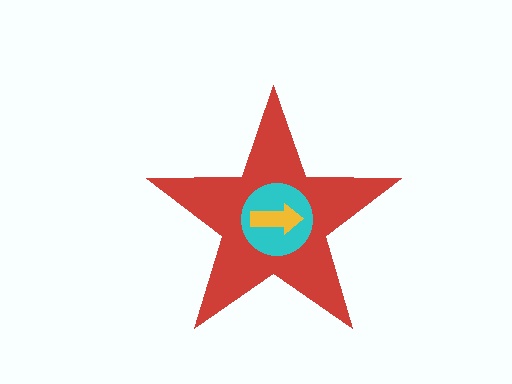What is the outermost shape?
The red star.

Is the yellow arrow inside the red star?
Yes.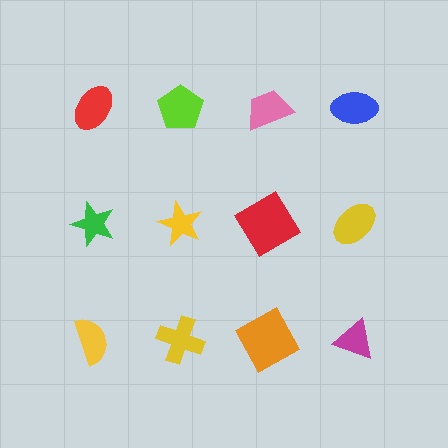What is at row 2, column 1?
A green star.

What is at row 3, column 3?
An orange square.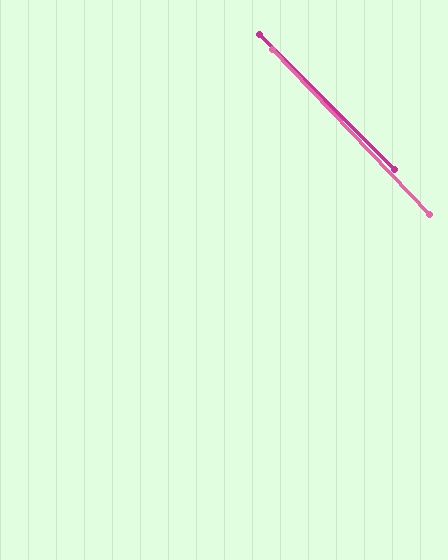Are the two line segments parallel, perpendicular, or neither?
Parallel — their directions differ by only 1.7°.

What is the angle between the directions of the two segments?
Approximately 2 degrees.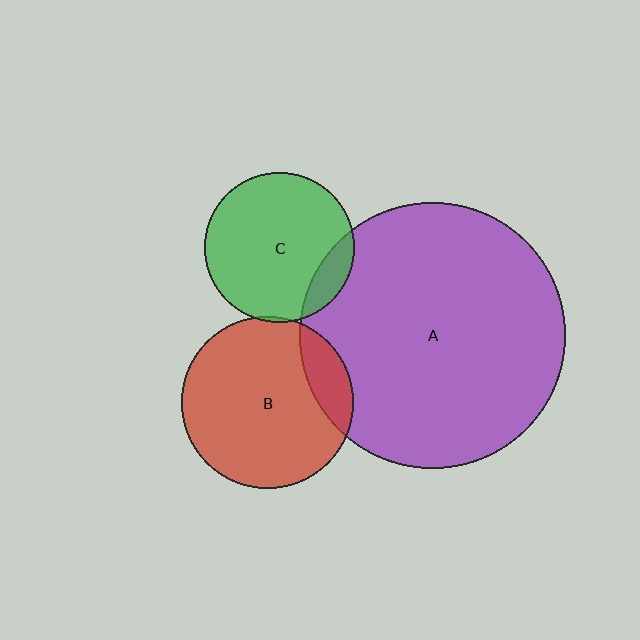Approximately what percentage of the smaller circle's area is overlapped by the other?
Approximately 15%.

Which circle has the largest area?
Circle A (purple).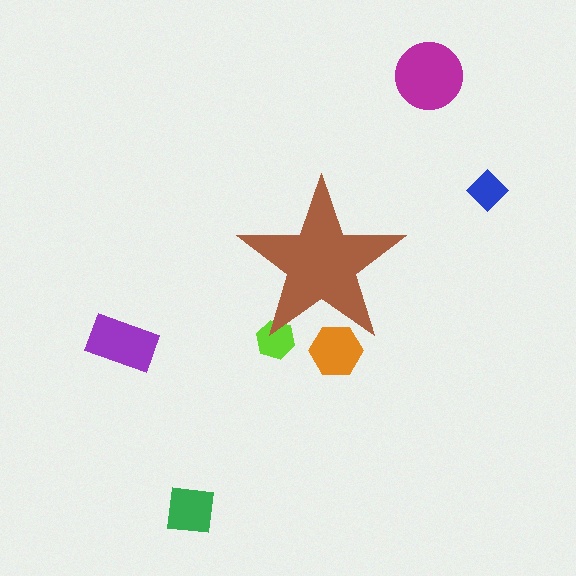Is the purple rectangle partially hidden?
No, the purple rectangle is fully visible.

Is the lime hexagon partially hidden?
Yes, the lime hexagon is partially hidden behind the brown star.